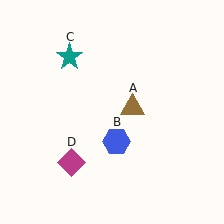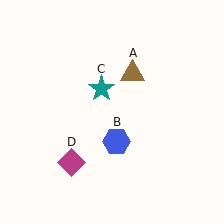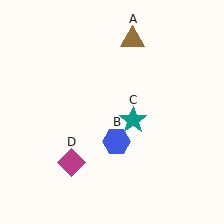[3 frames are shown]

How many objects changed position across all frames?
2 objects changed position: brown triangle (object A), teal star (object C).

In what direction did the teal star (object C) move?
The teal star (object C) moved down and to the right.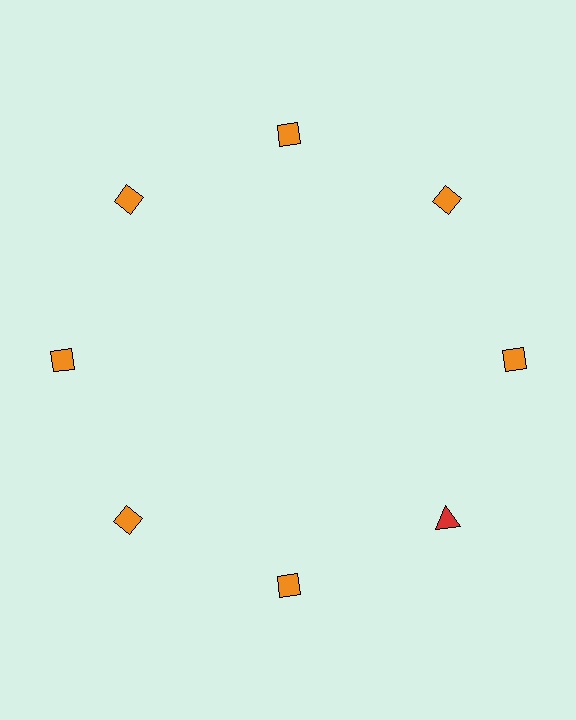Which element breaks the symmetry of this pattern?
The red triangle at roughly the 4 o'clock position breaks the symmetry. All other shapes are orange diamonds.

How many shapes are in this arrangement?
There are 8 shapes arranged in a ring pattern.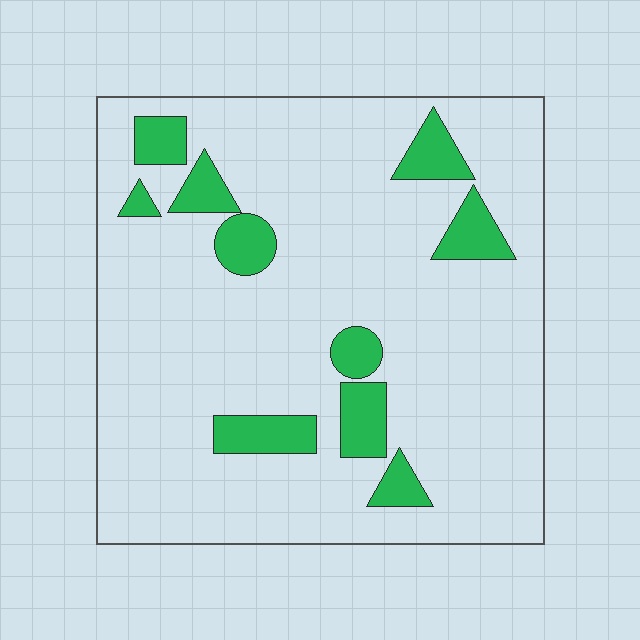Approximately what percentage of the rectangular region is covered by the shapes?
Approximately 15%.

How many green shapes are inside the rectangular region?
10.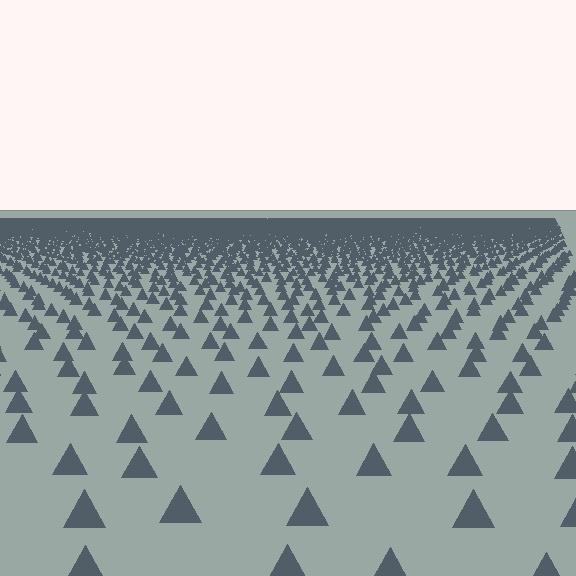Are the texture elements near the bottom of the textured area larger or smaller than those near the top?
Larger. Near the bottom, elements are closer to the viewer and appear at a bigger on-screen size.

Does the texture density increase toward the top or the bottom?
Density increases toward the top.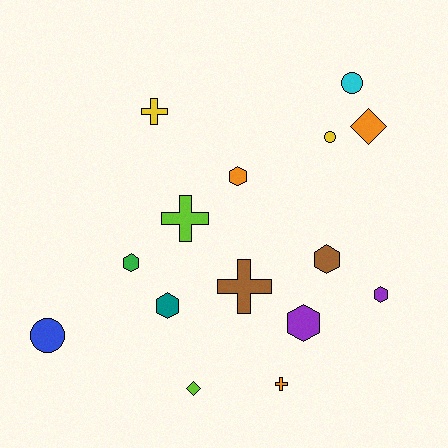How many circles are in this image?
There are 3 circles.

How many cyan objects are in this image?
There is 1 cyan object.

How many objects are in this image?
There are 15 objects.